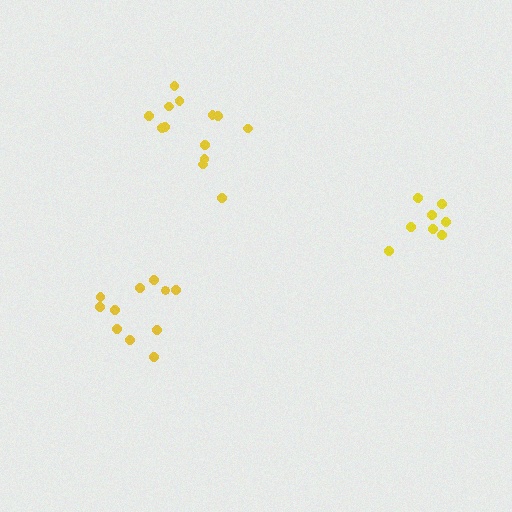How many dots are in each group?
Group 1: 11 dots, Group 2: 8 dots, Group 3: 13 dots (32 total).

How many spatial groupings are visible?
There are 3 spatial groupings.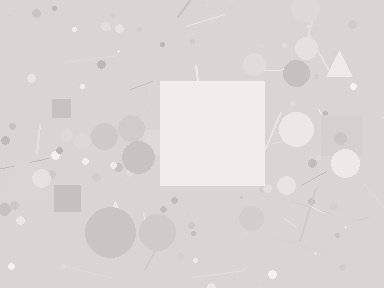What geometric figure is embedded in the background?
A square is embedded in the background.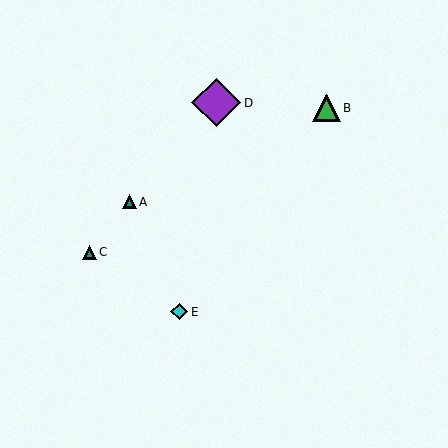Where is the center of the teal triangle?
The center of the teal triangle is at (130, 202).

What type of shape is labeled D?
Shape D is a purple diamond.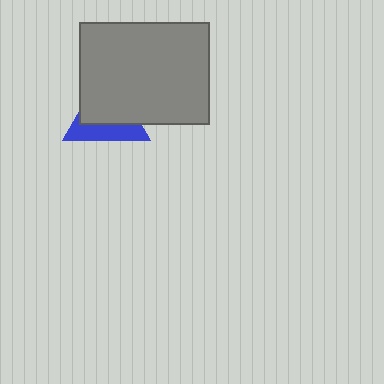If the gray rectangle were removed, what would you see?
You would see the complete blue triangle.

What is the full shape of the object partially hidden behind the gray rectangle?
The partially hidden object is a blue triangle.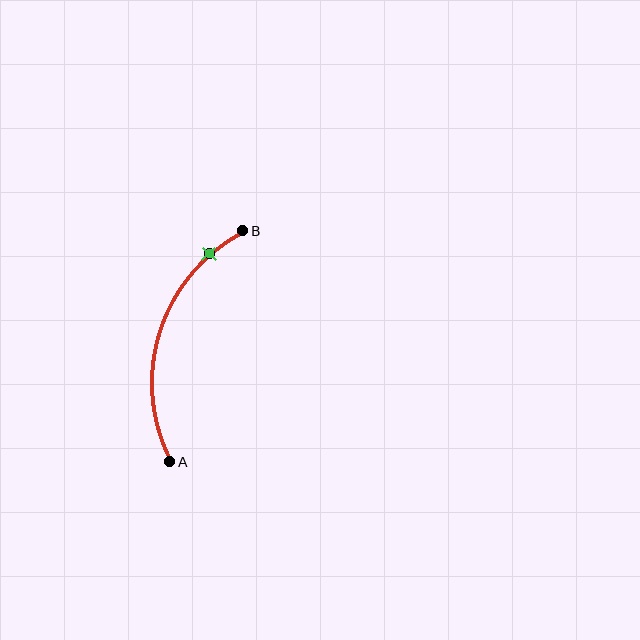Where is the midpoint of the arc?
The arc midpoint is the point on the curve farthest from the straight line joining A and B. It sits to the left of that line.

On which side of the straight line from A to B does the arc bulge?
The arc bulges to the left of the straight line connecting A and B.